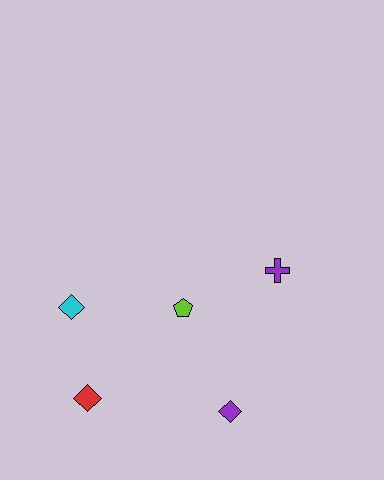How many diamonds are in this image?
There are 3 diamonds.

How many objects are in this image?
There are 5 objects.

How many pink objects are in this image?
There are no pink objects.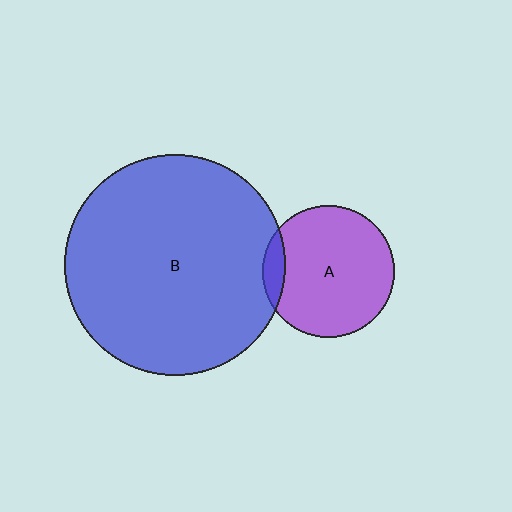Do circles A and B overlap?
Yes.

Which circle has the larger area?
Circle B (blue).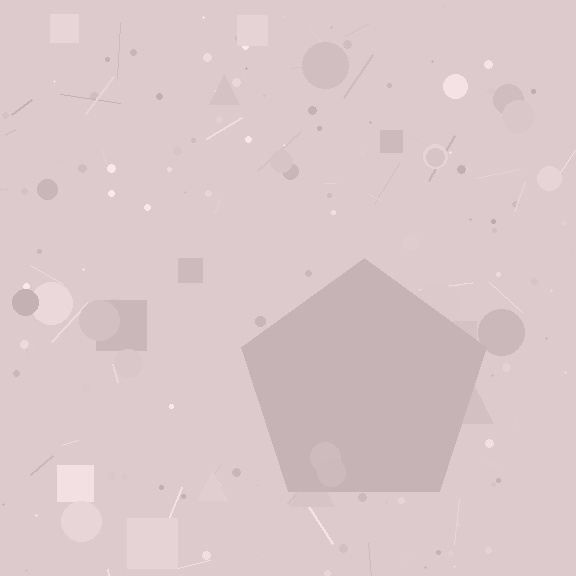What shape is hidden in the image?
A pentagon is hidden in the image.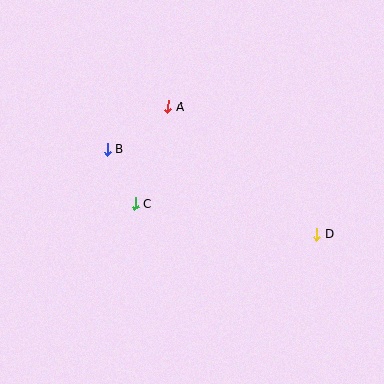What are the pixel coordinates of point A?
Point A is at (168, 106).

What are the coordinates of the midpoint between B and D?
The midpoint between B and D is at (212, 191).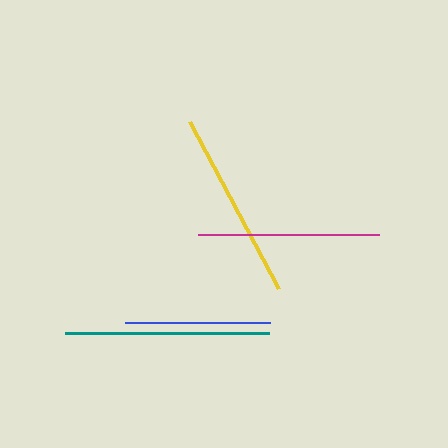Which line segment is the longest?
The teal line is the longest at approximately 204 pixels.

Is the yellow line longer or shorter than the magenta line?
The yellow line is longer than the magenta line.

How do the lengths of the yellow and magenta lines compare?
The yellow and magenta lines are approximately the same length.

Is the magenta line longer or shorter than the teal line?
The teal line is longer than the magenta line.